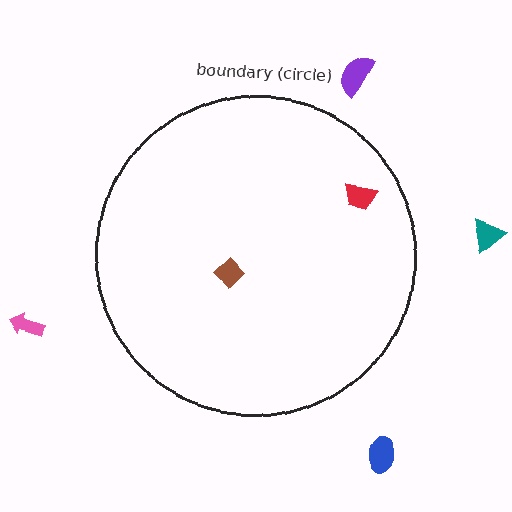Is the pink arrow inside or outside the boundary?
Outside.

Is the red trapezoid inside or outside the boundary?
Inside.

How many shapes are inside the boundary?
2 inside, 4 outside.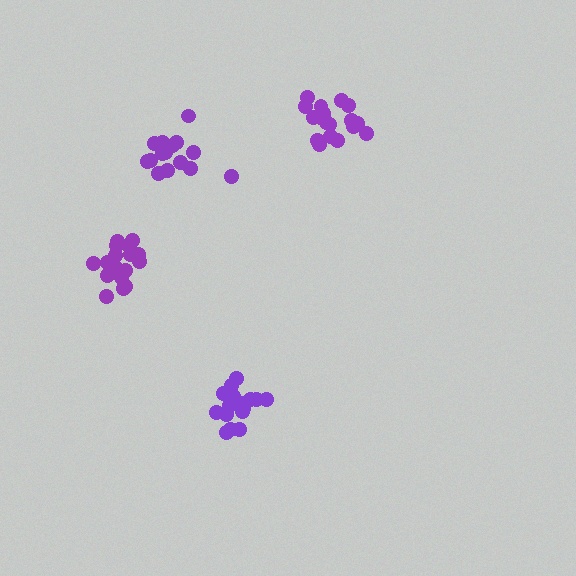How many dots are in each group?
Group 1: 15 dots, Group 2: 16 dots, Group 3: 18 dots, Group 4: 18 dots (67 total).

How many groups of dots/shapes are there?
There are 4 groups.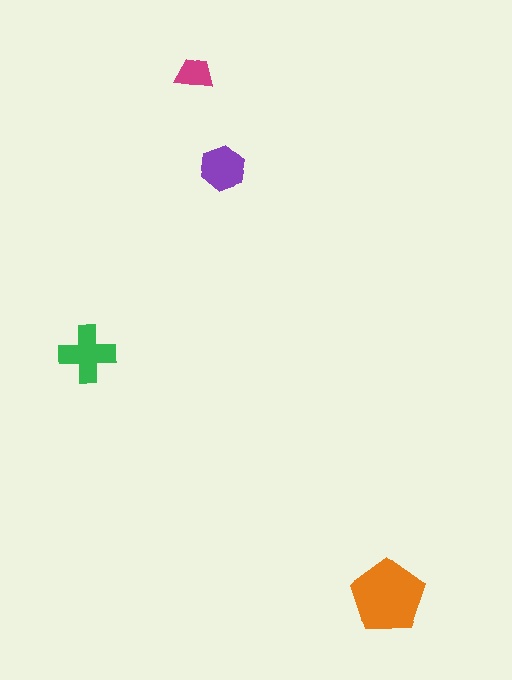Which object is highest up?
The magenta trapezoid is topmost.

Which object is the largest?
The orange pentagon.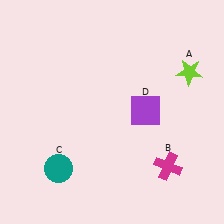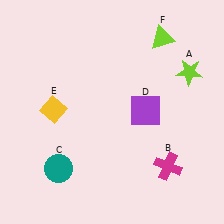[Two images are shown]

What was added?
A yellow diamond (E), a lime triangle (F) were added in Image 2.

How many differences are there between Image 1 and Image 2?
There are 2 differences between the two images.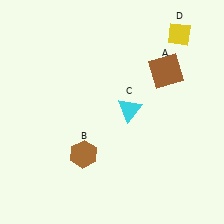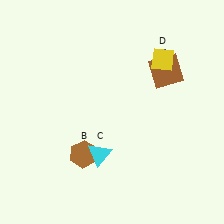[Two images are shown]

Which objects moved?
The objects that moved are: the cyan triangle (C), the yellow diamond (D).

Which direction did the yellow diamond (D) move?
The yellow diamond (D) moved down.